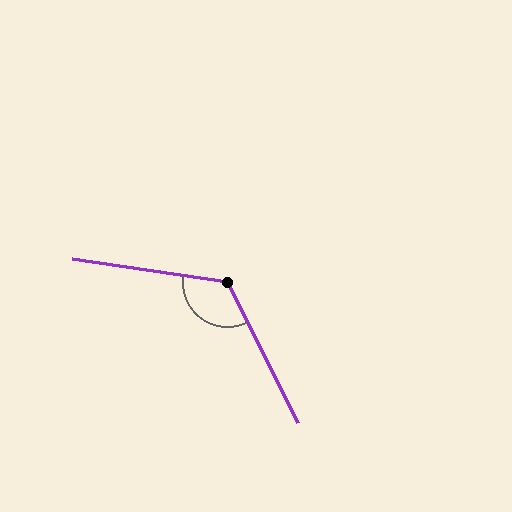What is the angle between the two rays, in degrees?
Approximately 125 degrees.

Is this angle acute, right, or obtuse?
It is obtuse.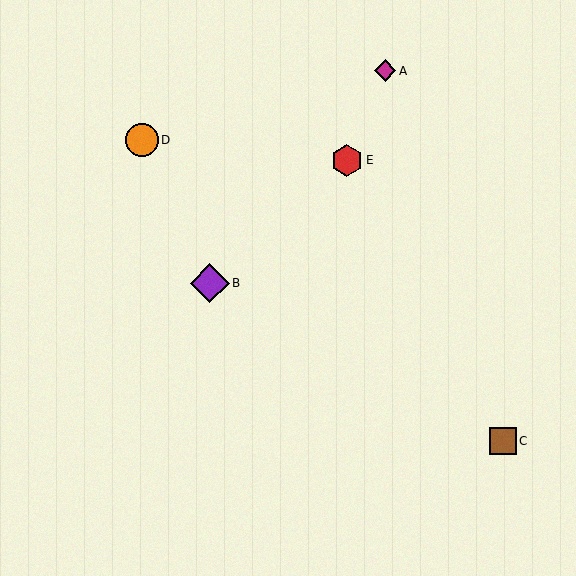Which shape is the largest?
The purple diamond (labeled B) is the largest.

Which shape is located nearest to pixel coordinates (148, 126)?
The orange circle (labeled D) at (142, 140) is nearest to that location.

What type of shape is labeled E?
Shape E is a red hexagon.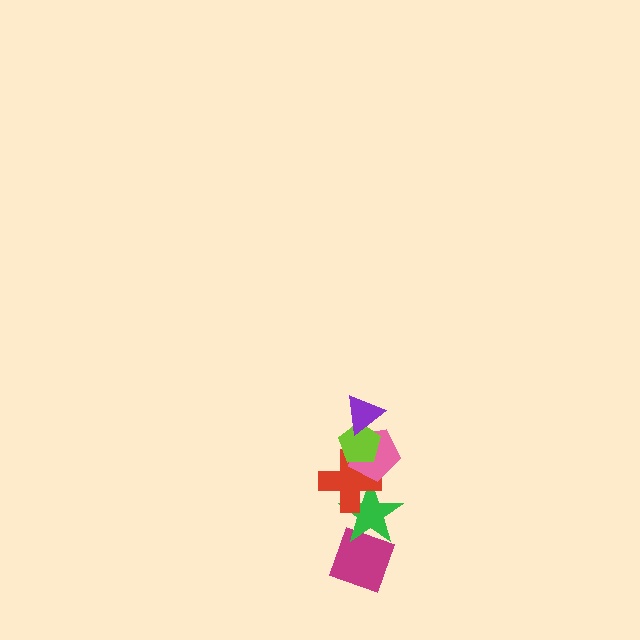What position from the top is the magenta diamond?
The magenta diamond is 6th from the top.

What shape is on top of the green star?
The red cross is on top of the green star.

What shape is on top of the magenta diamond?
The green star is on top of the magenta diamond.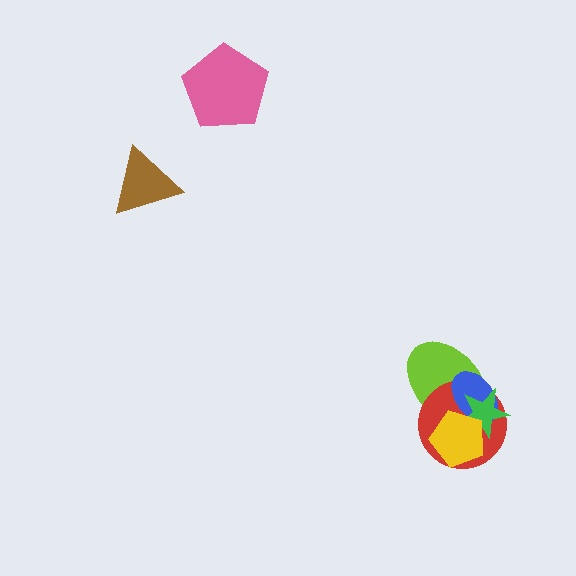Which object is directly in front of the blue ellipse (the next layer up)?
The green star is directly in front of the blue ellipse.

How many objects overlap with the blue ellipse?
4 objects overlap with the blue ellipse.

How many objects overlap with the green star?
4 objects overlap with the green star.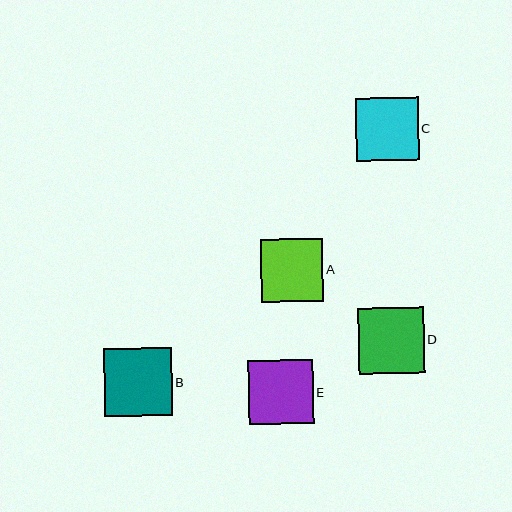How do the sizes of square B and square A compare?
Square B and square A are approximately the same size.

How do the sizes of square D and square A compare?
Square D and square A are approximately the same size.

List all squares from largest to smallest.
From largest to smallest: B, D, E, C, A.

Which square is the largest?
Square B is the largest with a size of approximately 68 pixels.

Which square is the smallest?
Square A is the smallest with a size of approximately 63 pixels.